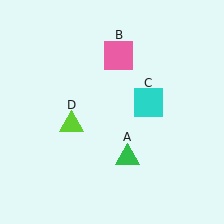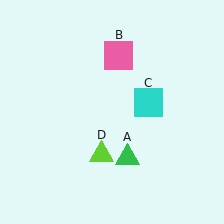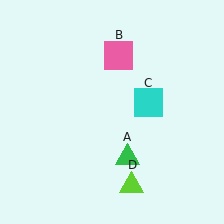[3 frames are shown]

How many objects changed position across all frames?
1 object changed position: lime triangle (object D).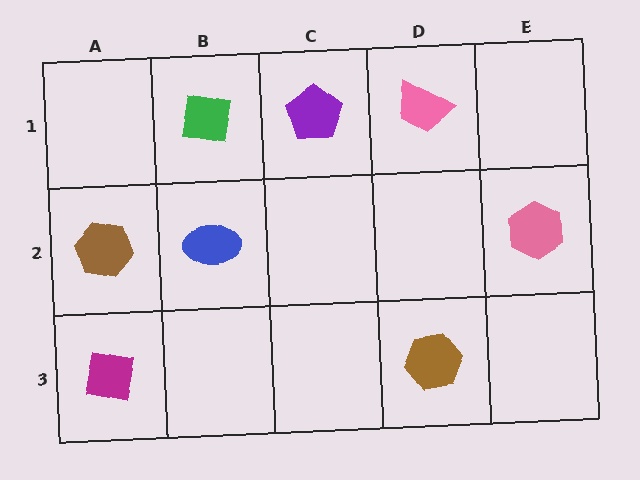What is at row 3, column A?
A magenta square.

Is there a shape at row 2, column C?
No, that cell is empty.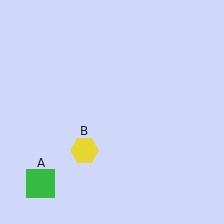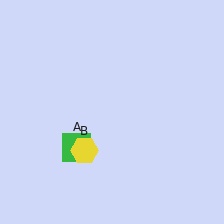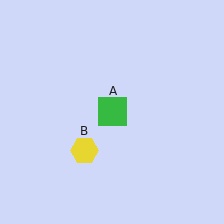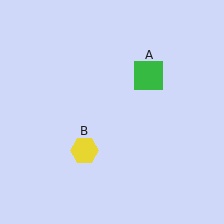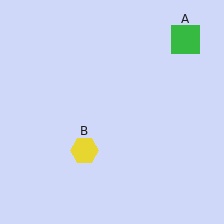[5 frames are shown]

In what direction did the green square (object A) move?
The green square (object A) moved up and to the right.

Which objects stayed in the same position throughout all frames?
Yellow hexagon (object B) remained stationary.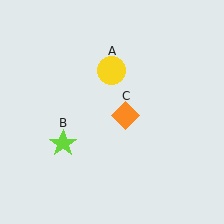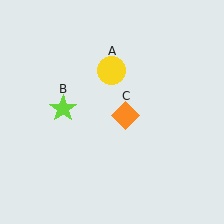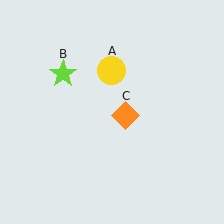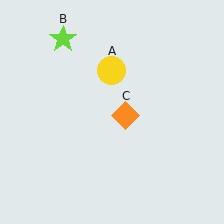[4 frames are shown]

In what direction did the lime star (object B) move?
The lime star (object B) moved up.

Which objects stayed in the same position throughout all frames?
Yellow circle (object A) and orange diamond (object C) remained stationary.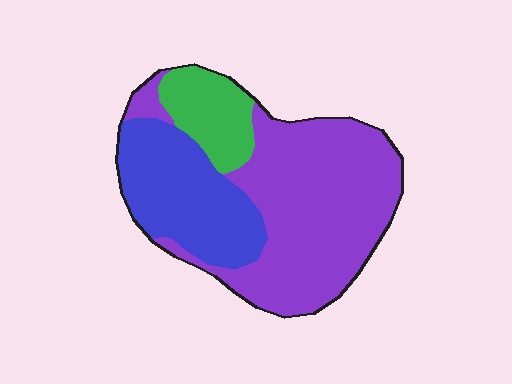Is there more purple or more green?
Purple.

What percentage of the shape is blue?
Blue covers 29% of the shape.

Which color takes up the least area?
Green, at roughly 15%.